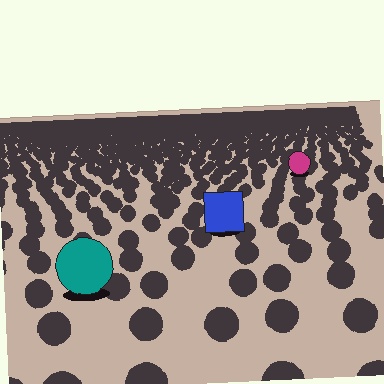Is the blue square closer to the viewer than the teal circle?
No. The teal circle is closer — you can tell from the texture gradient: the ground texture is coarser near it.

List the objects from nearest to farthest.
From nearest to farthest: the teal circle, the blue square, the magenta circle.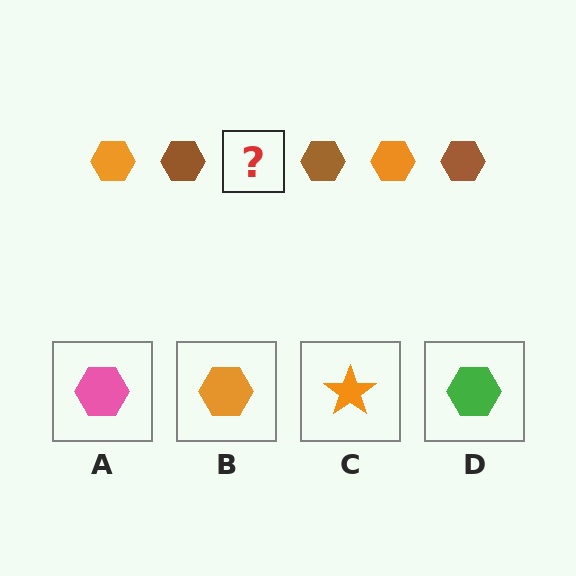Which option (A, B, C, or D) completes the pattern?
B.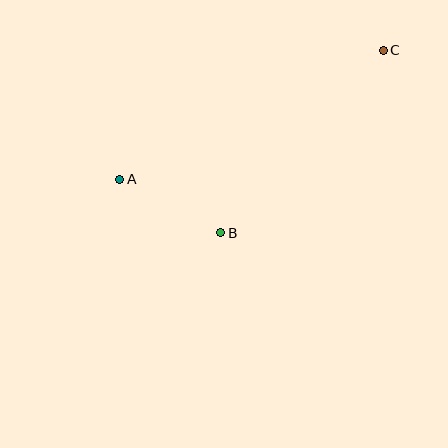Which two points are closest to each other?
Points A and B are closest to each other.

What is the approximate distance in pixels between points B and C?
The distance between B and C is approximately 245 pixels.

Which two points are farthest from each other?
Points A and C are farthest from each other.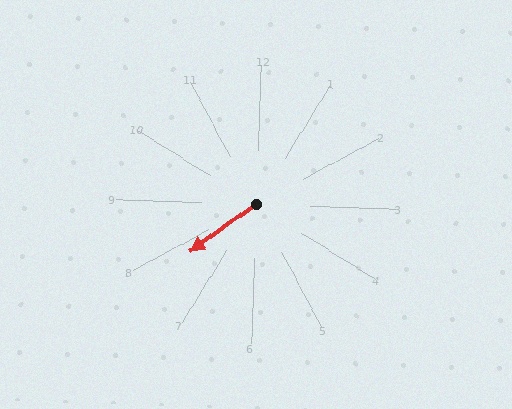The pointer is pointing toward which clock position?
Roughly 8 o'clock.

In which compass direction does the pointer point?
Southwest.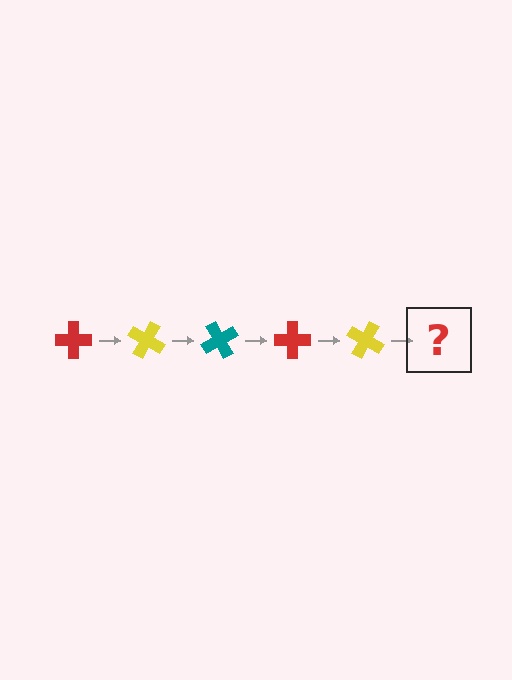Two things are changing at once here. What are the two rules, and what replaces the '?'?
The two rules are that it rotates 30 degrees each step and the color cycles through red, yellow, and teal. The '?' should be a teal cross, rotated 150 degrees from the start.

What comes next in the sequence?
The next element should be a teal cross, rotated 150 degrees from the start.